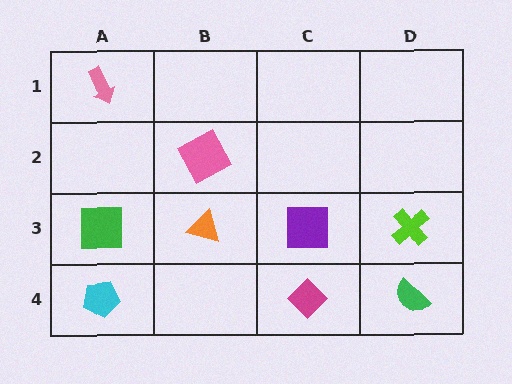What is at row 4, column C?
A magenta diamond.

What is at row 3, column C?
A purple square.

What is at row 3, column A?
A green square.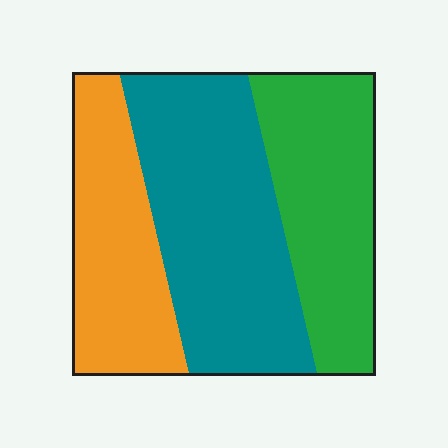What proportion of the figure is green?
Green takes up about one third (1/3) of the figure.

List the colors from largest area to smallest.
From largest to smallest: teal, green, orange.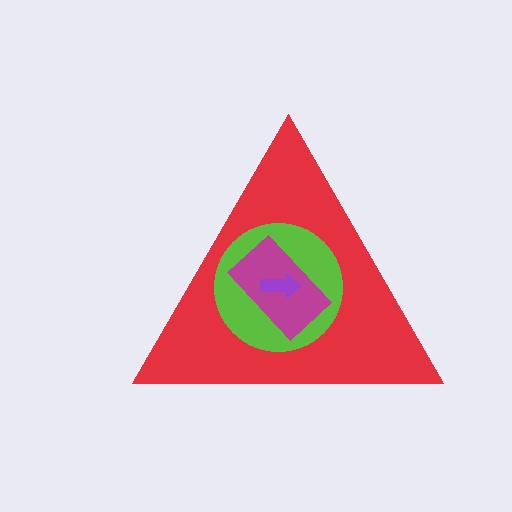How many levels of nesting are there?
4.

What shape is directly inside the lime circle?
The magenta rectangle.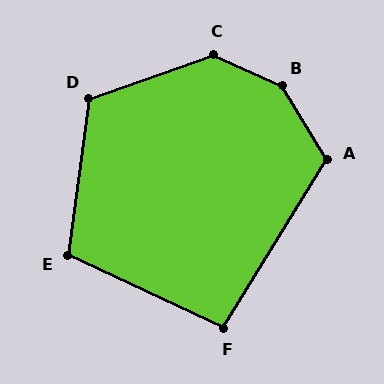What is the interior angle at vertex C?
Approximately 136 degrees (obtuse).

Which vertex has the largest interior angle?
B, at approximately 146 degrees.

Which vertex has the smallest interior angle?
F, at approximately 97 degrees.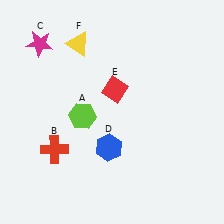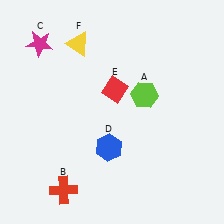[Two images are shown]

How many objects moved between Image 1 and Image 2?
2 objects moved between the two images.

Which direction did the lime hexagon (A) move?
The lime hexagon (A) moved right.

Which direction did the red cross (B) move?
The red cross (B) moved down.